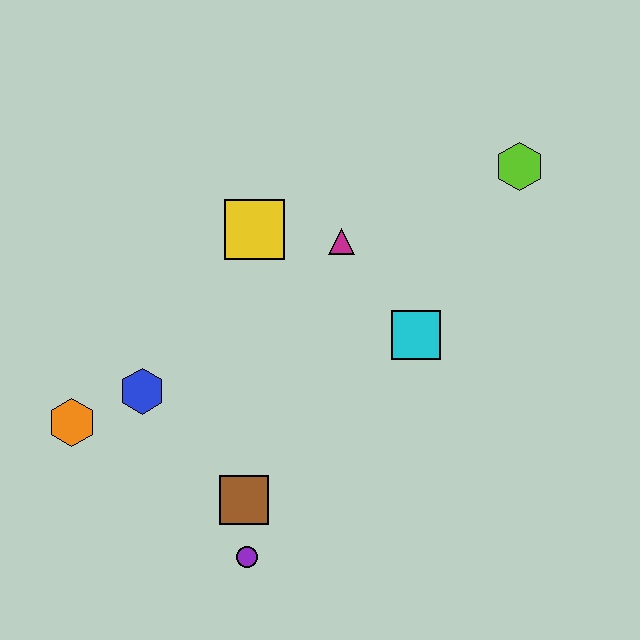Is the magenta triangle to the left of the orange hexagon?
No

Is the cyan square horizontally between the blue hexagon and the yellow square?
No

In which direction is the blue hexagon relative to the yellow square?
The blue hexagon is below the yellow square.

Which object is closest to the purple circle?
The brown square is closest to the purple circle.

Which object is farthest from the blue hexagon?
The lime hexagon is farthest from the blue hexagon.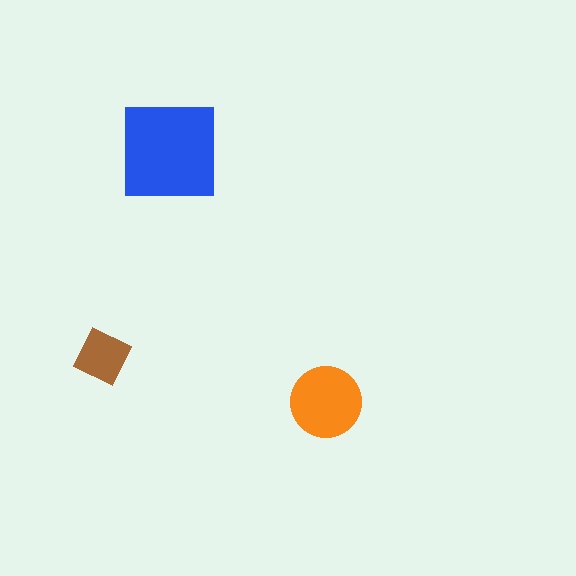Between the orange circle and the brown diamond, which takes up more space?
The orange circle.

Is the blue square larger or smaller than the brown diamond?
Larger.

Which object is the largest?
The blue square.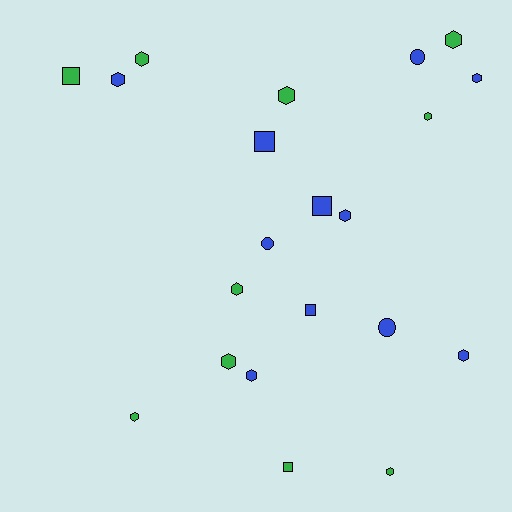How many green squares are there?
There are 2 green squares.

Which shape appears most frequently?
Hexagon, with 13 objects.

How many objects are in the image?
There are 21 objects.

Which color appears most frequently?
Blue, with 11 objects.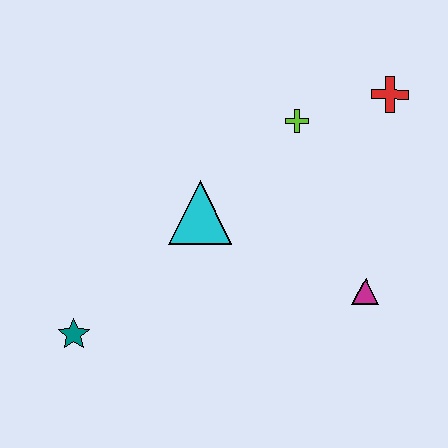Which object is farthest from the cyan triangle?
The red cross is farthest from the cyan triangle.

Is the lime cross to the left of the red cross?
Yes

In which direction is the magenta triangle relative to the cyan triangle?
The magenta triangle is to the right of the cyan triangle.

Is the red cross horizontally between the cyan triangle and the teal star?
No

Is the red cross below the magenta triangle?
No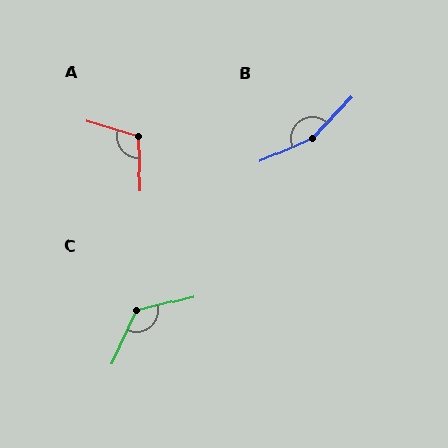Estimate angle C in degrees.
Approximately 129 degrees.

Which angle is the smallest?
A, at approximately 110 degrees.